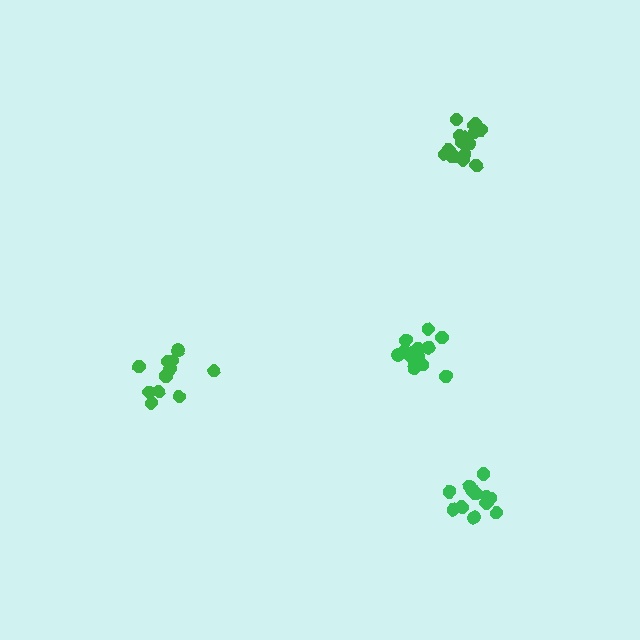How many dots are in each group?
Group 1: 11 dots, Group 2: 12 dots, Group 3: 15 dots, Group 4: 16 dots (54 total).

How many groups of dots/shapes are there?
There are 4 groups.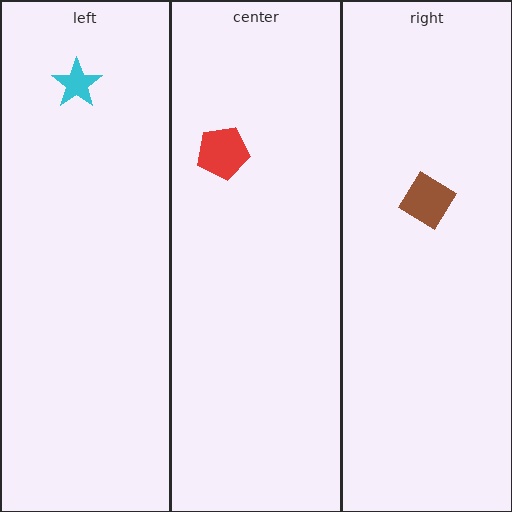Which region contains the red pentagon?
The center region.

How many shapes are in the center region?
1.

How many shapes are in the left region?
1.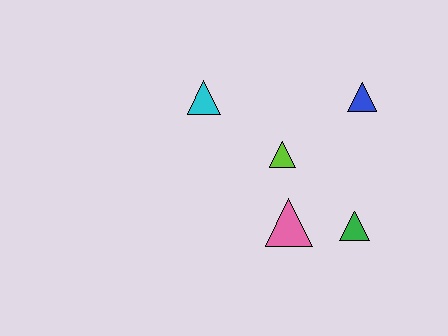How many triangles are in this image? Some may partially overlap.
There are 5 triangles.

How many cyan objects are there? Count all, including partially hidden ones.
There is 1 cyan object.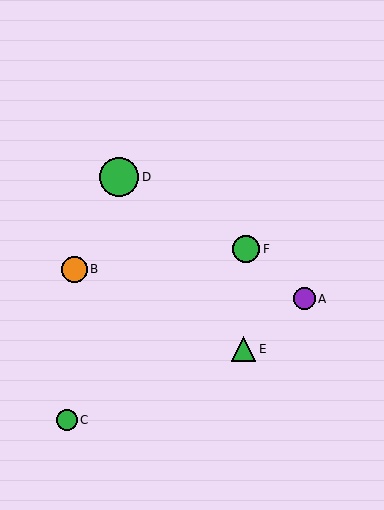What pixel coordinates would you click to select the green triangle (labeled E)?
Click at (243, 349) to select the green triangle E.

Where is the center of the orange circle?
The center of the orange circle is at (75, 269).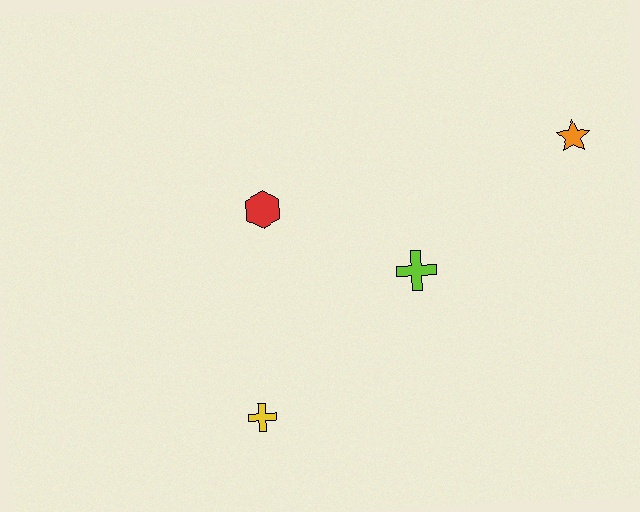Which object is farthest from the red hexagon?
The orange star is farthest from the red hexagon.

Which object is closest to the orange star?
The lime cross is closest to the orange star.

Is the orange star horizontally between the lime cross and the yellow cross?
No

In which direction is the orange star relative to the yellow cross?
The orange star is to the right of the yellow cross.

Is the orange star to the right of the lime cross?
Yes